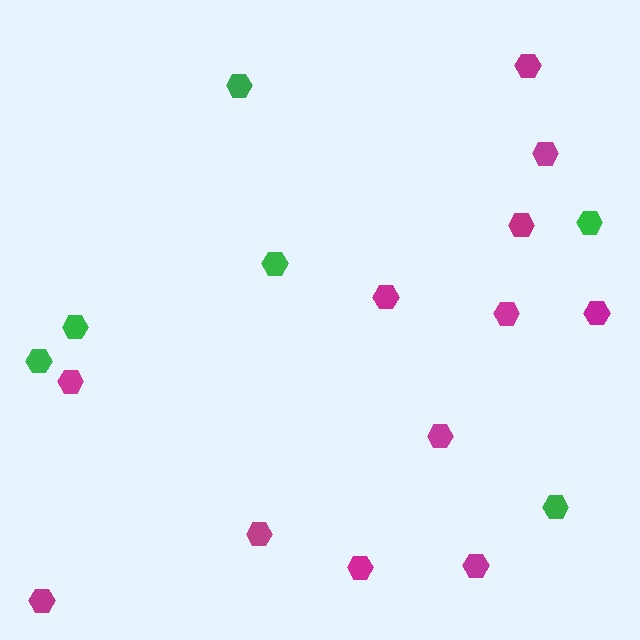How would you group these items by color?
There are 2 groups: one group of magenta hexagons (12) and one group of green hexagons (6).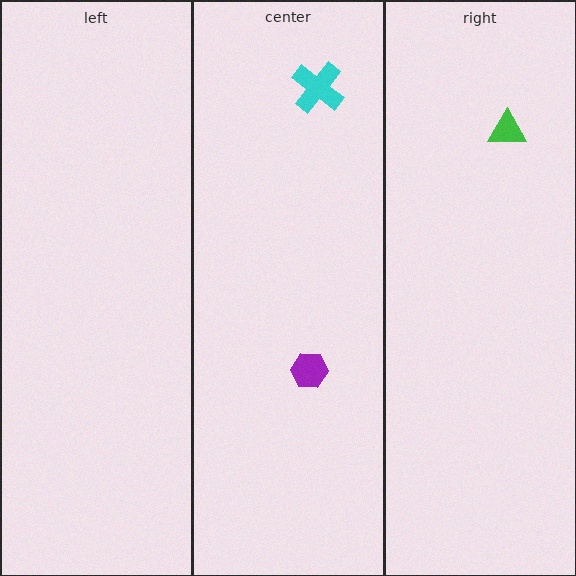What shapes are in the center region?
The purple hexagon, the cyan cross.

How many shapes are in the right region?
1.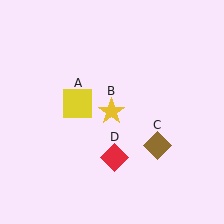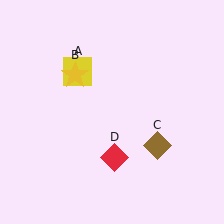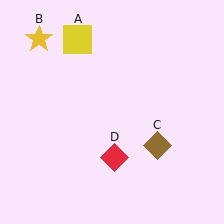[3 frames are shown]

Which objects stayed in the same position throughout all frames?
Brown diamond (object C) and red diamond (object D) remained stationary.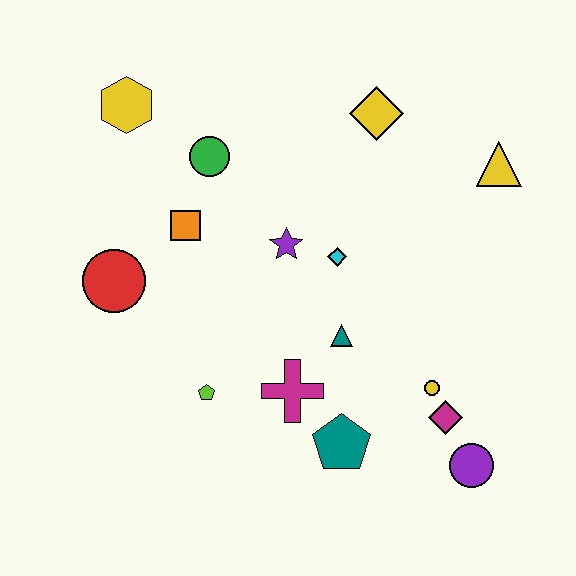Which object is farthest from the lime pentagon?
The yellow triangle is farthest from the lime pentagon.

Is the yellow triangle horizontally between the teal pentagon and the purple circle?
No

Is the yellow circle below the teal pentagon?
No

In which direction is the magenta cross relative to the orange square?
The magenta cross is below the orange square.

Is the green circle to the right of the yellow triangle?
No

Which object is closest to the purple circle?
The magenta diamond is closest to the purple circle.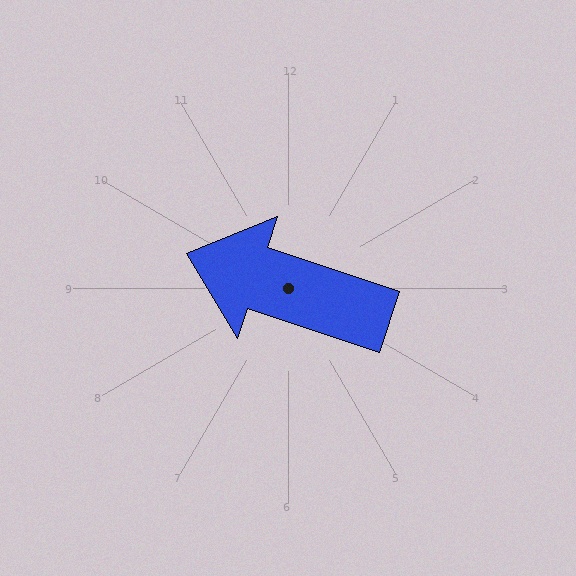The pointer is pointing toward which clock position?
Roughly 10 o'clock.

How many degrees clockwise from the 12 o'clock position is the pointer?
Approximately 289 degrees.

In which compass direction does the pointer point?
West.